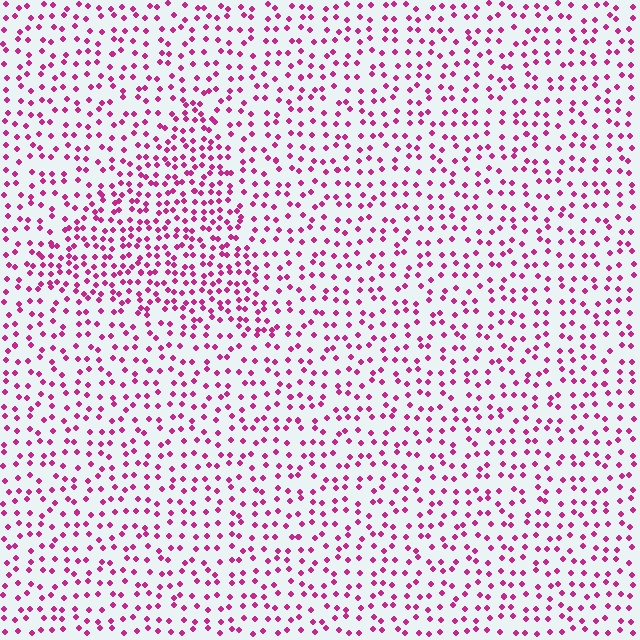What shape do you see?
I see a triangle.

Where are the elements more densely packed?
The elements are more densely packed inside the triangle boundary.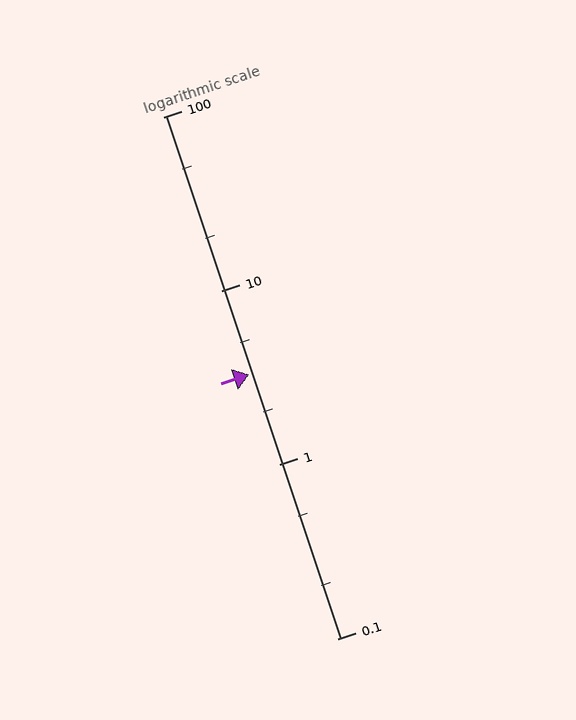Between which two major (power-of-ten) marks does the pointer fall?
The pointer is between 1 and 10.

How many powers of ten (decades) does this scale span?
The scale spans 3 decades, from 0.1 to 100.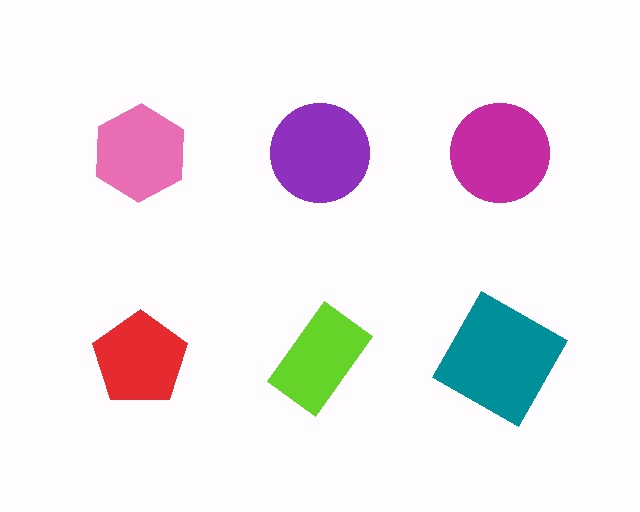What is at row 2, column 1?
A red pentagon.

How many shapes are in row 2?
3 shapes.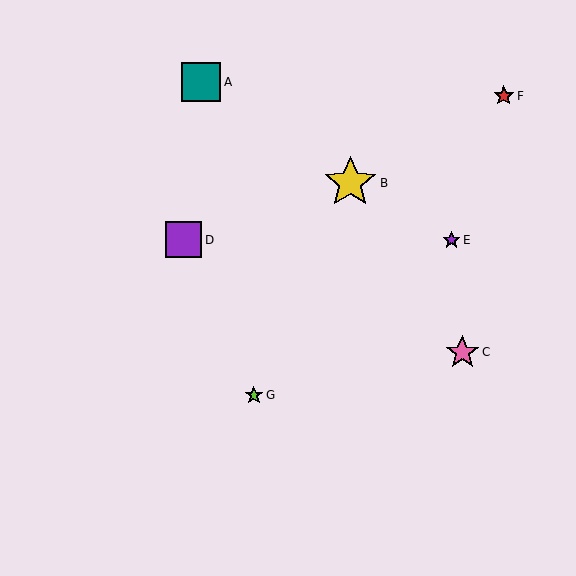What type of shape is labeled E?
Shape E is a purple star.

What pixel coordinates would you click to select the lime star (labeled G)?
Click at (254, 395) to select the lime star G.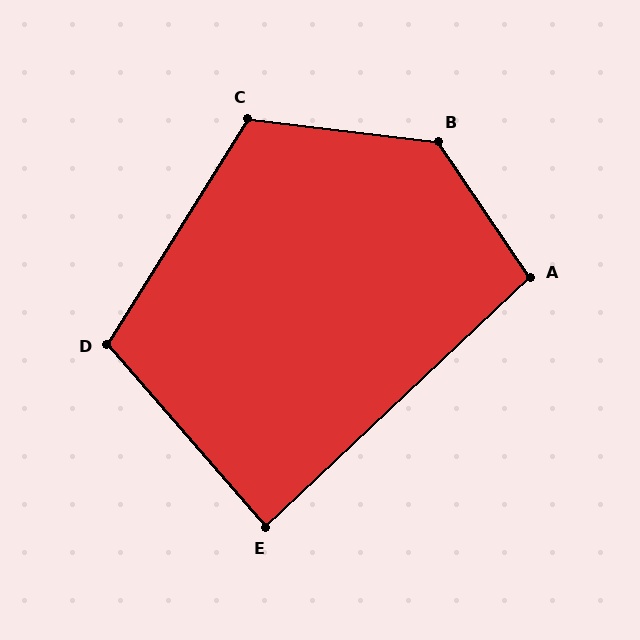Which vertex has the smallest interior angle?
E, at approximately 87 degrees.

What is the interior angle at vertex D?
Approximately 107 degrees (obtuse).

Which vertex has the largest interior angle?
B, at approximately 131 degrees.